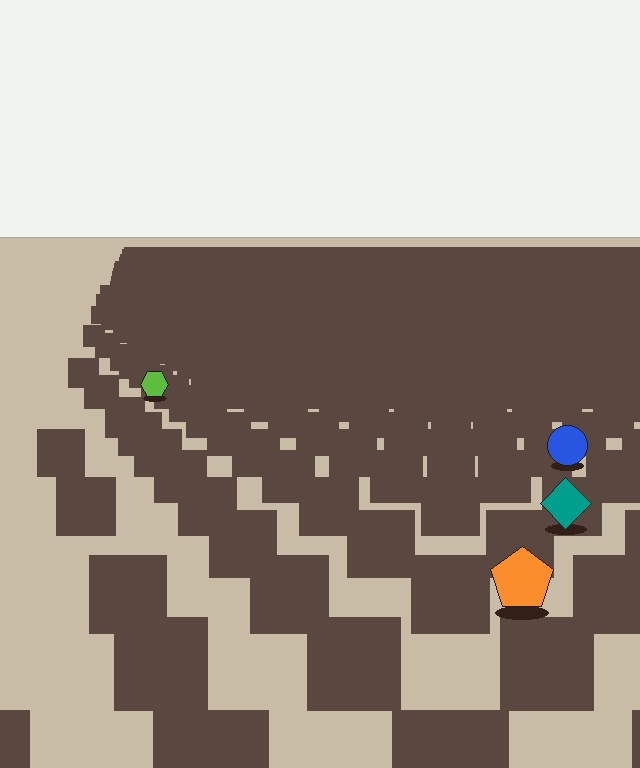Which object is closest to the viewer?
The orange pentagon is closest. The texture marks near it are larger and more spread out.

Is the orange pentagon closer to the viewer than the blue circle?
Yes. The orange pentagon is closer — you can tell from the texture gradient: the ground texture is coarser near it.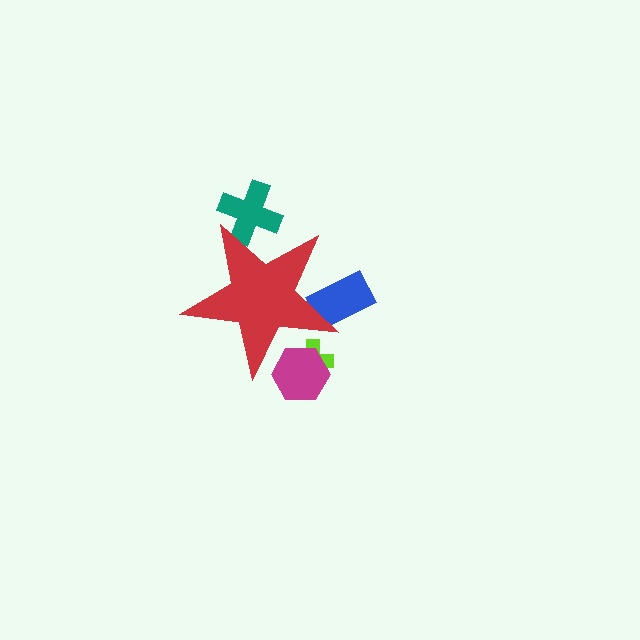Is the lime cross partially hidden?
Yes, the lime cross is partially hidden behind the red star.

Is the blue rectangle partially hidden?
Yes, the blue rectangle is partially hidden behind the red star.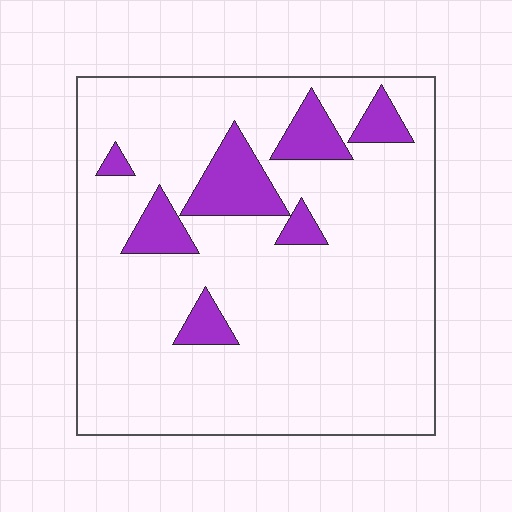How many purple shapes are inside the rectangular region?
7.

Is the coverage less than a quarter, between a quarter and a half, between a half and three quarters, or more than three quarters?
Less than a quarter.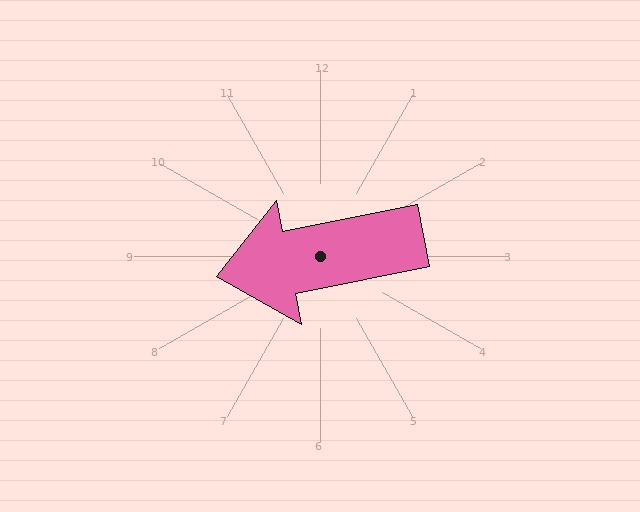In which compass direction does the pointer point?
West.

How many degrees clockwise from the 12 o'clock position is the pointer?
Approximately 259 degrees.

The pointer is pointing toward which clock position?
Roughly 9 o'clock.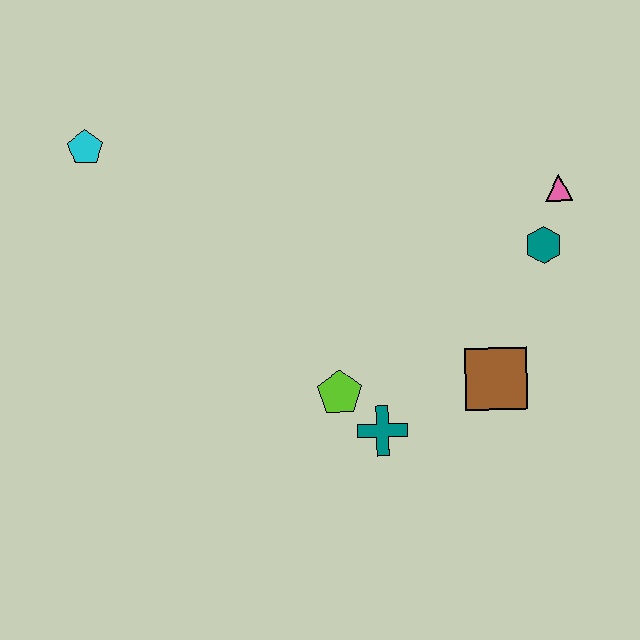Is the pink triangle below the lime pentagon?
No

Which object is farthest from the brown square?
The cyan pentagon is farthest from the brown square.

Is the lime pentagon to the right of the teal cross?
No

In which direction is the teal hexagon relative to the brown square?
The teal hexagon is above the brown square.